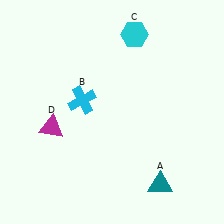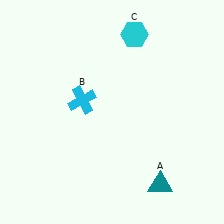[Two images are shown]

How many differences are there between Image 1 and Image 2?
There is 1 difference between the two images.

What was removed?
The magenta triangle (D) was removed in Image 2.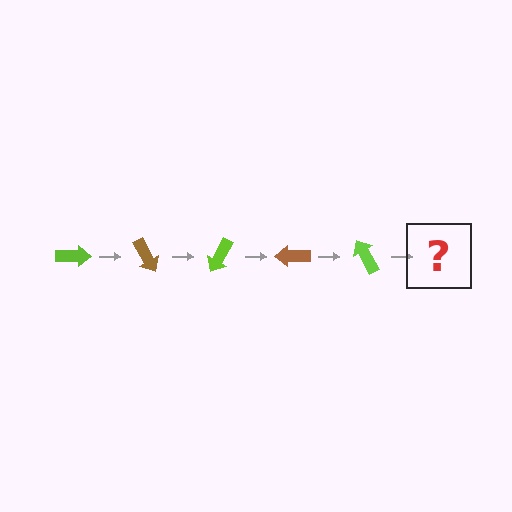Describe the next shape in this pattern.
It should be a brown arrow, rotated 300 degrees from the start.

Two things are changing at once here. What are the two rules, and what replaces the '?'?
The two rules are that it rotates 60 degrees each step and the color cycles through lime and brown. The '?' should be a brown arrow, rotated 300 degrees from the start.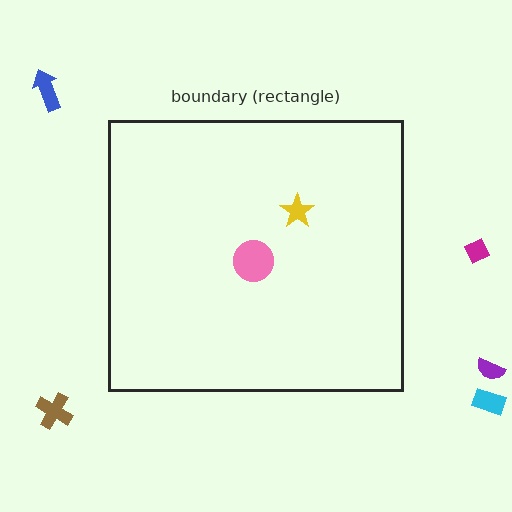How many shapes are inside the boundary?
2 inside, 5 outside.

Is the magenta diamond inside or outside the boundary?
Outside.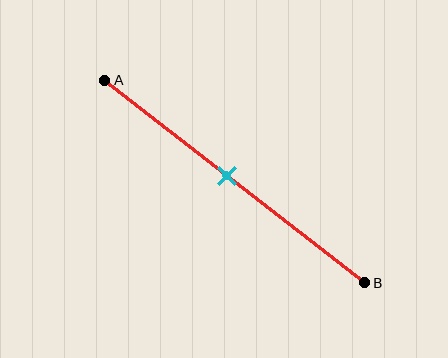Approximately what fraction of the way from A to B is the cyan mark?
The cyan mark is approximately 45% of the way from A to B.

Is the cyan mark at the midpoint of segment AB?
Yes, the mark is approximately at the midpoint.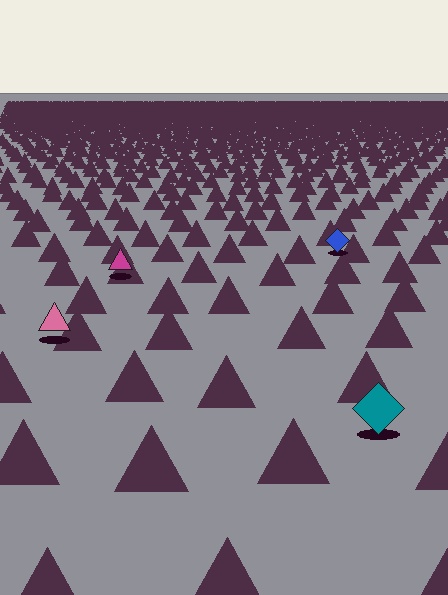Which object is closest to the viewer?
The teal diamond is closest. The texture marks near it are larger and more spread out.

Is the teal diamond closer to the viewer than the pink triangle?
Yes. The teal diamond is closer — you can tell from the texture gradient: the ground texture is coarser near it.